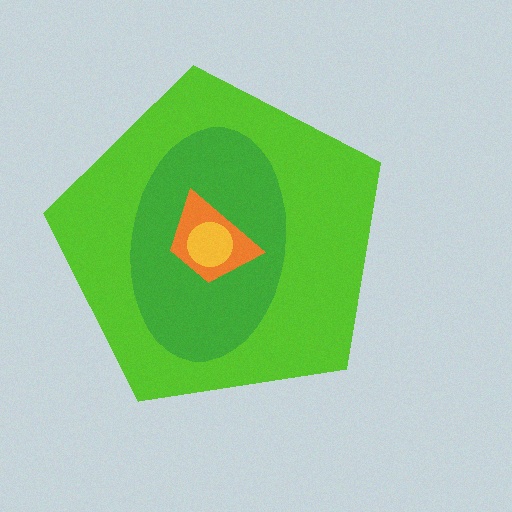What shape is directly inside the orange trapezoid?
The yellow circle.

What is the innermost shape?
The yellow circle.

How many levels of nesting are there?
4.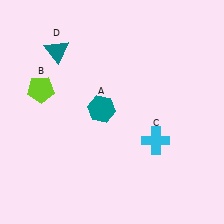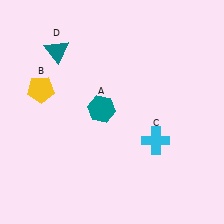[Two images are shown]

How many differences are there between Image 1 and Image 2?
There is 1 difference between the two images.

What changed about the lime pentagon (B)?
In Image 1, B is lime. In Image 2, it changed to yellow.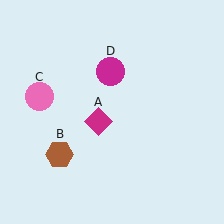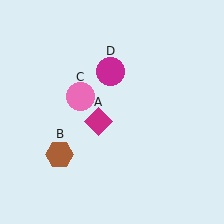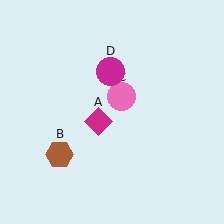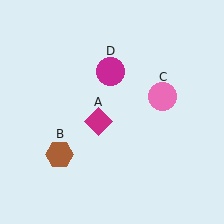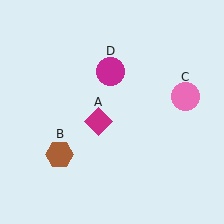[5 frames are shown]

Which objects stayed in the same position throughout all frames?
Magenta diamond (object A) and brown hexagon (object B) and magenta circle (object D) remained stationary.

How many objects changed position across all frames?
1 object changed position: pink circle (object C).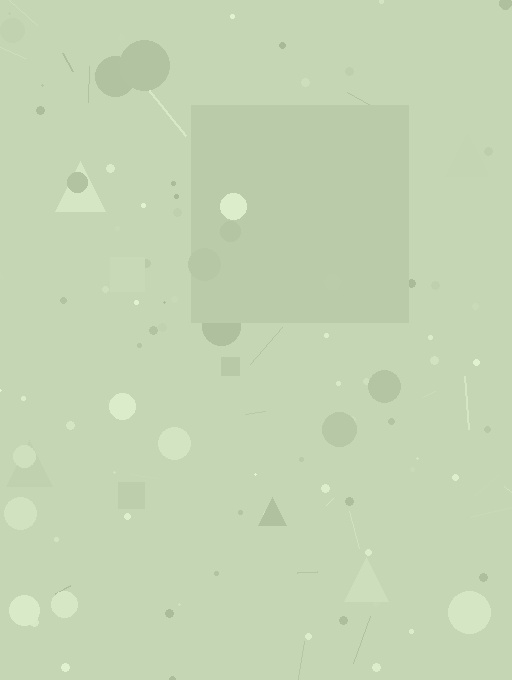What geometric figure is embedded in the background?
A square is embedded in the background.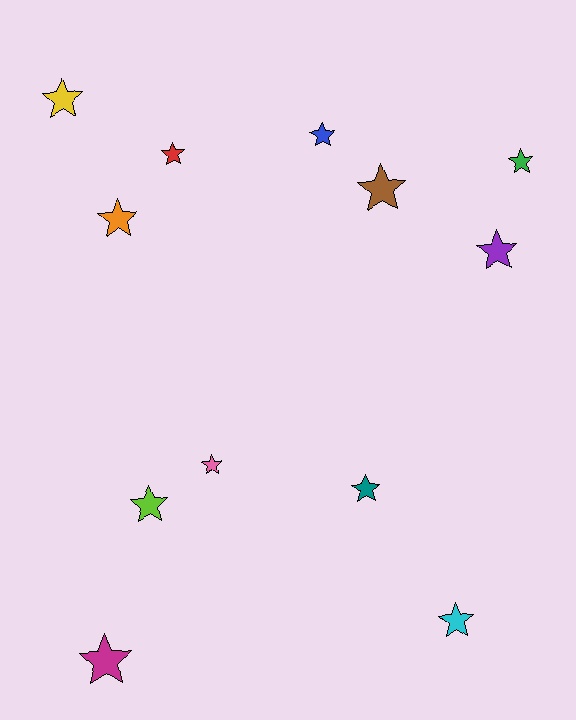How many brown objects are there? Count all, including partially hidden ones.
There is 1 brown object.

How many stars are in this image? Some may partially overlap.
There are 12 stars.